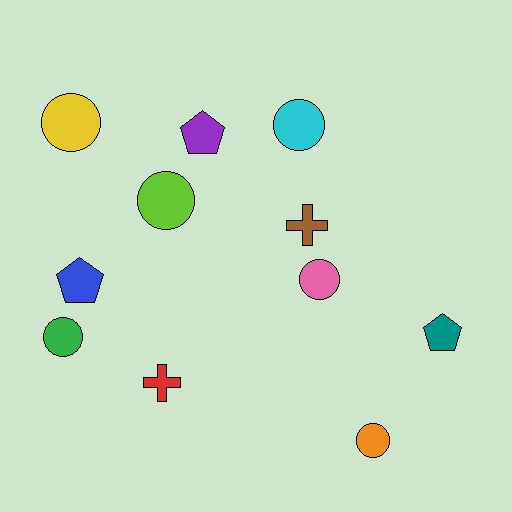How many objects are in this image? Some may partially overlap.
There are 11 objects.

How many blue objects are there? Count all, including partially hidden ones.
There is 1 blue object.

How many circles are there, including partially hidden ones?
There are 6 circles.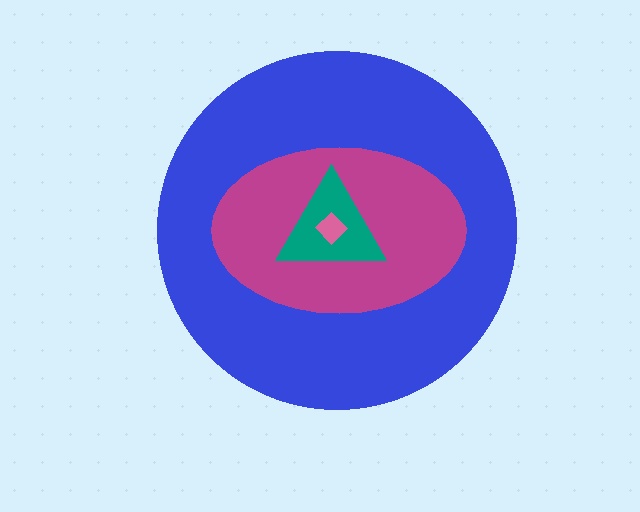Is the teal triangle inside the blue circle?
Yes.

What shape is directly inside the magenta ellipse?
The teal triangle.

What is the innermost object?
The pink diamond.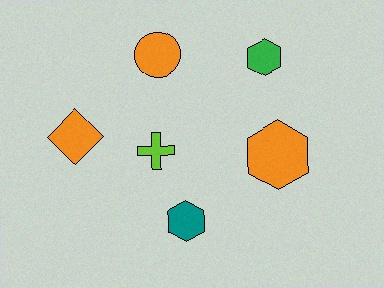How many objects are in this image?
There are 6 objects.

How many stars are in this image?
There are no stars.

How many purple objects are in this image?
There are no purple objects.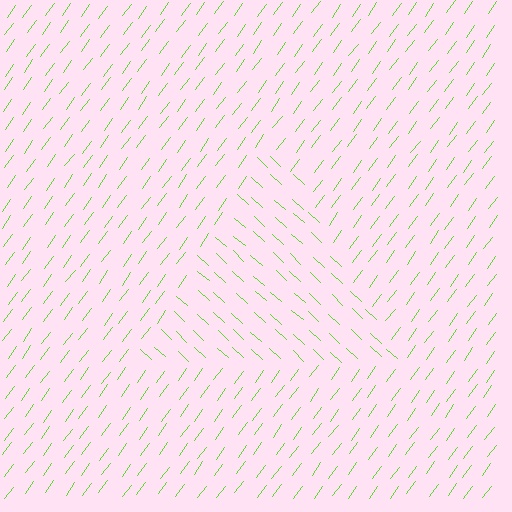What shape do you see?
I see a triangle.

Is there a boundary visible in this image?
Yes, there is a texture boundary formed by a change in line orientation.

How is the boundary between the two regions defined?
The boundary is defined purely by a change in line orientation (approximately 83 degrees difference). All lines are the same color and thickness.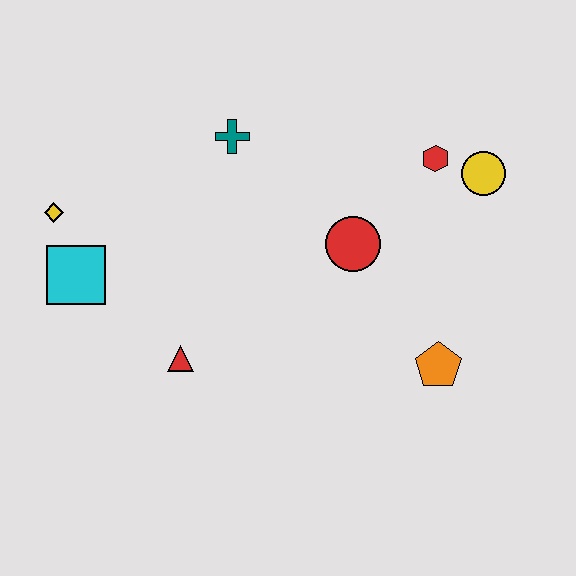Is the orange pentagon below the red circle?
Yes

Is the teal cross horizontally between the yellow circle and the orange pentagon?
No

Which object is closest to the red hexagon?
The yellow circle is closest to the red hexagon.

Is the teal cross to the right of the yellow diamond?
Yes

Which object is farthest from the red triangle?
The yellow circle is farthest from the red triangle.